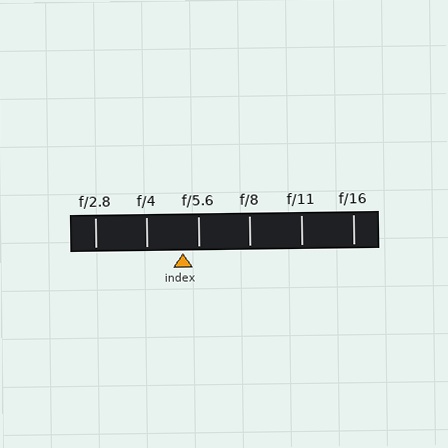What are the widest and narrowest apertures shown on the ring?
The widest aperture shown is f/2.8 and the narrowest is f/16.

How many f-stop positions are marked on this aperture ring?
There are 6 f-stop positions marked.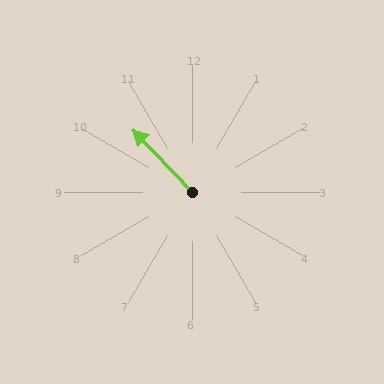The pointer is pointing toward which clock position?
Roughly 11 o'clock.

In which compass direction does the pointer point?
Northwest.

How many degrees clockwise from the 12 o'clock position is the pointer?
Approximately 317 degrees.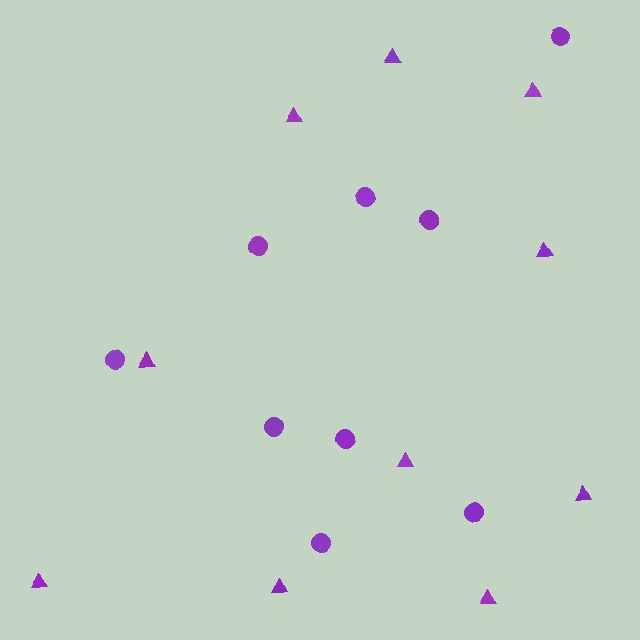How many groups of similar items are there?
There are 2 groups: one group of triangles (10) and one group of circles (9).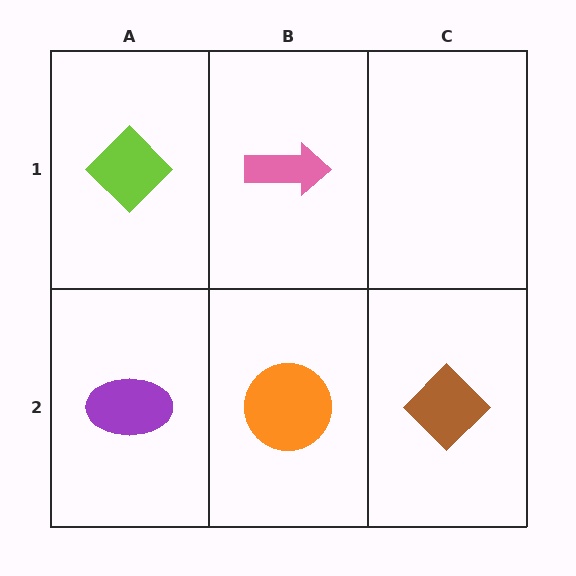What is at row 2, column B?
An orange circle.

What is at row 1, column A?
A lime diamond.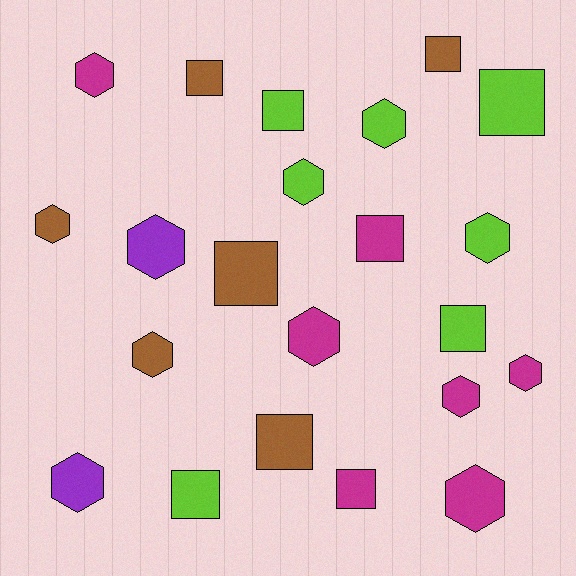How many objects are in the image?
There are 22 objects.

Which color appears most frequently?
Lime, with 7 objects.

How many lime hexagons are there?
There are 3 lime hexagons.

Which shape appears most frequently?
Hexagon, with 12 objects.